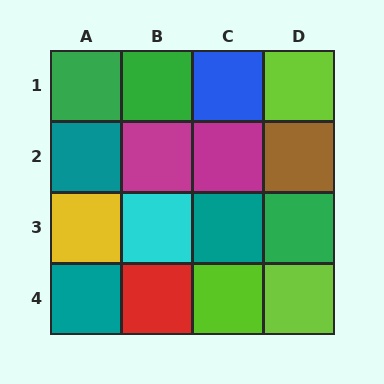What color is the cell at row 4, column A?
Teal.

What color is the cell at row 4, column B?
Red.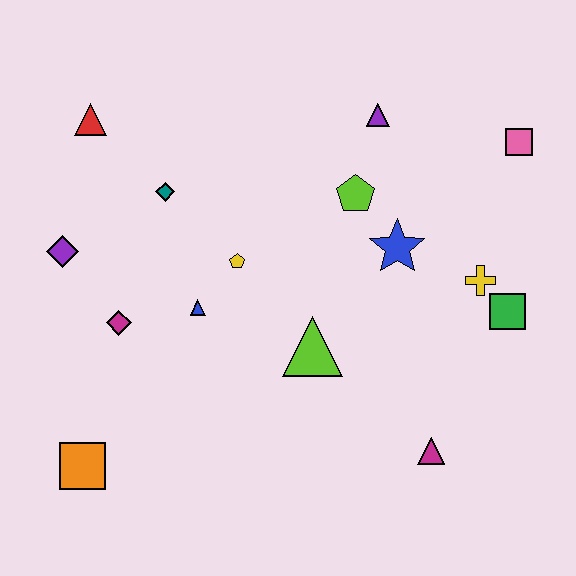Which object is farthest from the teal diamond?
The magenta triangle is farthest from the teal diamond.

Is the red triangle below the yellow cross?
No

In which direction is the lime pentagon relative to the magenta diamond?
The lime pentagon is to the right of the magenta diamond.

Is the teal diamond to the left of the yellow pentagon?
Yes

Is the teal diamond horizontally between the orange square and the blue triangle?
Yes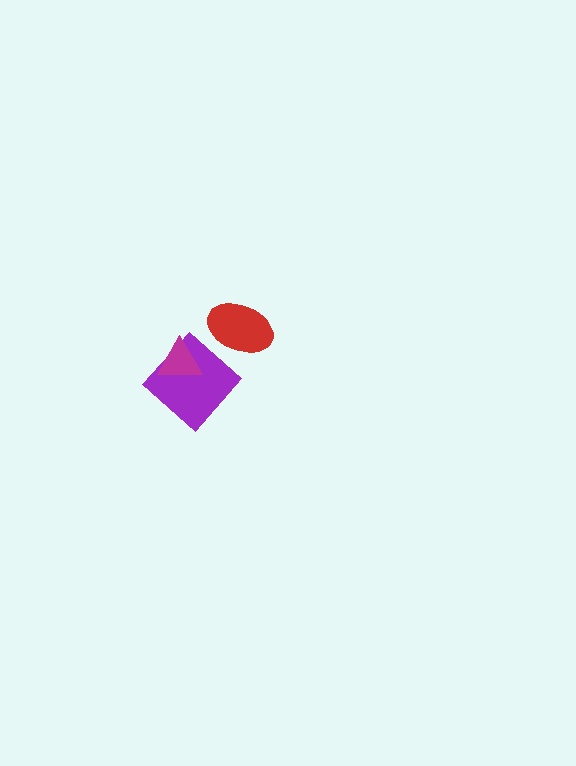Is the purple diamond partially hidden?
Yes, it is partially covered by another shape.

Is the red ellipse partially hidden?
Yes, it is partially covered by another shape.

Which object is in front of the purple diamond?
The magenta triangle is in front of the purple diamond.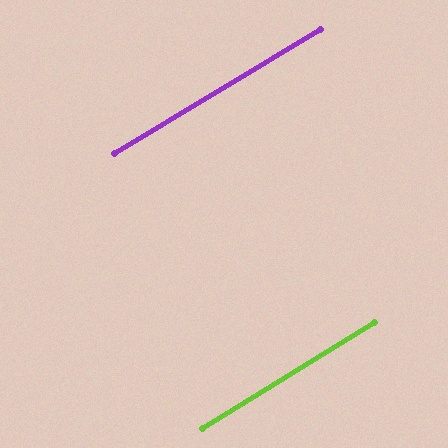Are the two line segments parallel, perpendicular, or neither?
Parallel — their directions differ by only 0.7°.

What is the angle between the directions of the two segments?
Approximately 1 degree.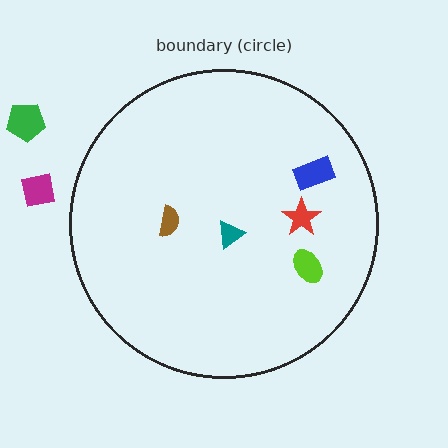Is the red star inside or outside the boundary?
Inside.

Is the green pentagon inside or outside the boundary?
Outside.